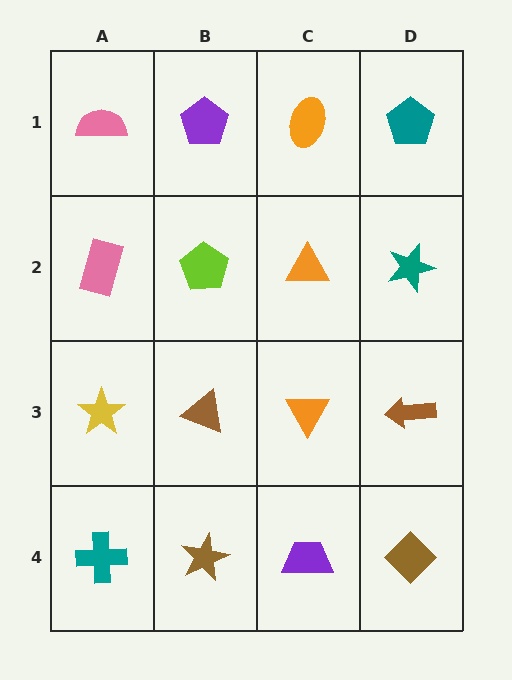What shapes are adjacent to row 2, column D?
A teal pentagon (row 1, column D), a brown arrow (row 3, column D), an orange triangle (row 2, column C).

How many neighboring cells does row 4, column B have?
3.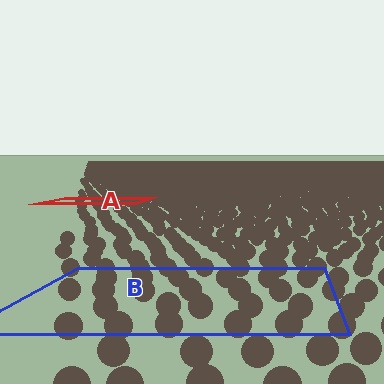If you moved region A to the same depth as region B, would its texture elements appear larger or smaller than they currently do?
They would appear larger. At a closer depth, the same texture elements are projected at a bigger on-screen size.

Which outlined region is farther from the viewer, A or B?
Region A is farther from the viewer — the texture elements inside it appear smaller and more densely packed.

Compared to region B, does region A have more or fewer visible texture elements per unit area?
Region A has more texture elements per unit area — they are packed more densely because it is farther away.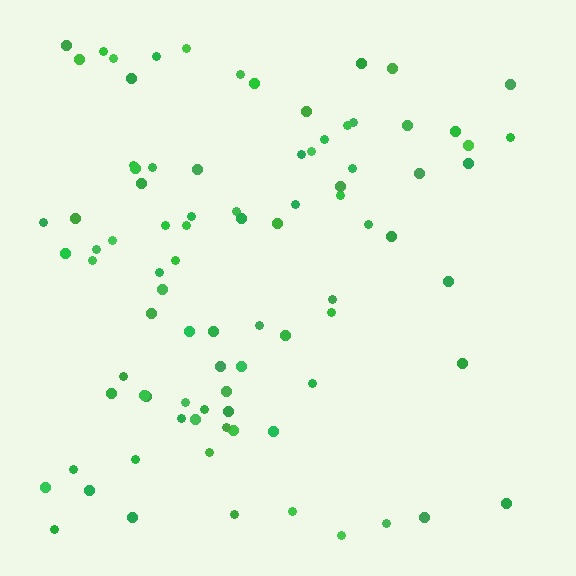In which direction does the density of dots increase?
From right to left, with the left side densest.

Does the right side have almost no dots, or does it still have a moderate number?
Still a moderate number, just noticeably fewer than the left.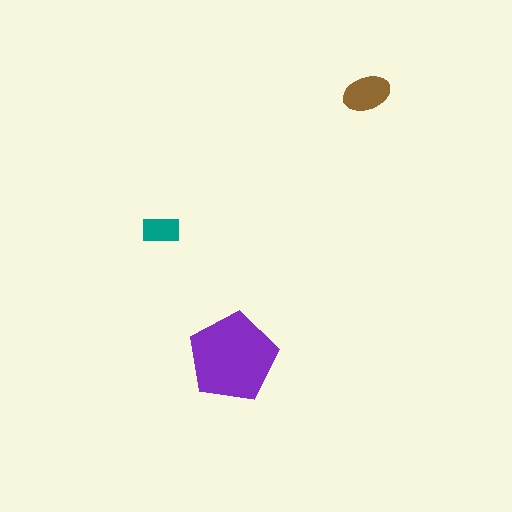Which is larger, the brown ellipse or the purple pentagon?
The purple pentagon.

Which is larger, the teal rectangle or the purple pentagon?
The purple pentagon.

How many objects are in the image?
There are 3 objects in the image.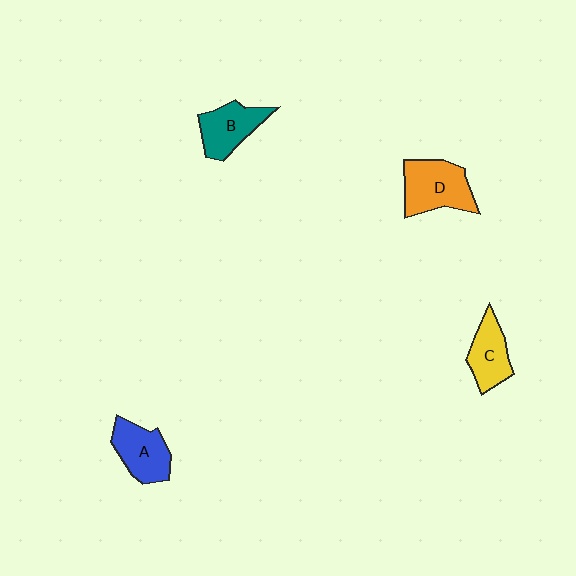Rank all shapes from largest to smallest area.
From largest to smallest: D (orange), A (blue), B (teal), C (yellow).